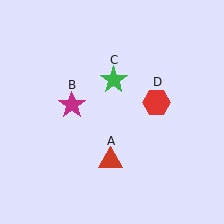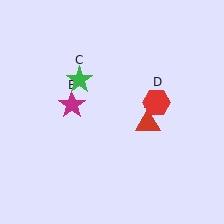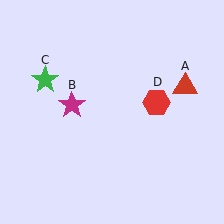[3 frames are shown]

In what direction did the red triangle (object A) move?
The red triangle (object A) moved up and to the right.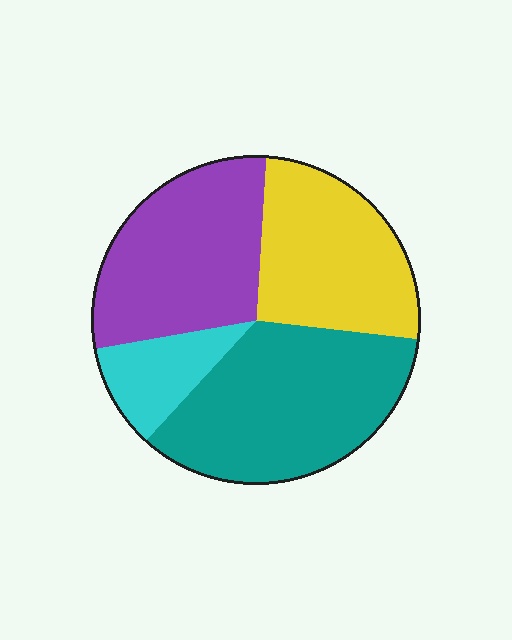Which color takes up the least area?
Cyan, at roughly 10%.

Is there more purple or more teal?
Teal.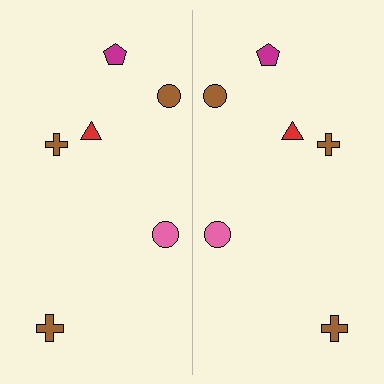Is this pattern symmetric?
Yes, this pattern has bilateral (reflection) symmetry.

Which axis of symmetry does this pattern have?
The pattern has a vertical axis of symmetry running through the center of the image.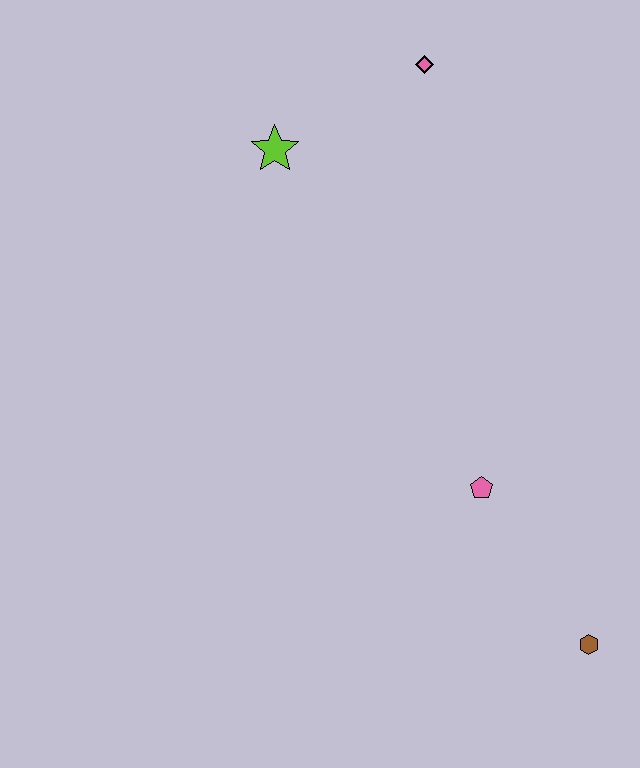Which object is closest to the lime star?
The pink diamond is closest to the lime star.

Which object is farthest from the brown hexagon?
The pink diamond is farthest from the brown hexagon.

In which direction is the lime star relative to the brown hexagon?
The lime star is above the brown hexagon.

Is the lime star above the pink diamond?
No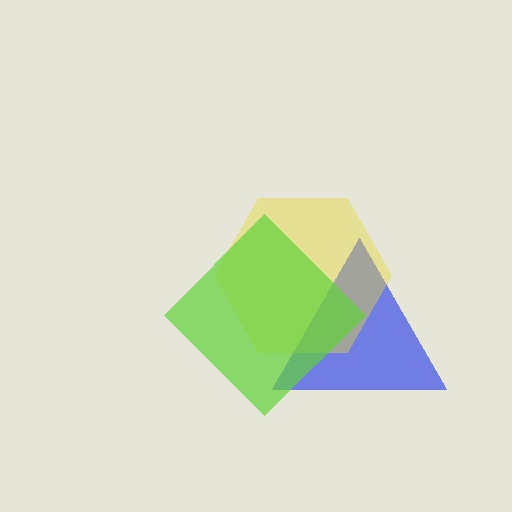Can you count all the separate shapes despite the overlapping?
Yes, there are 3 separate shapes.